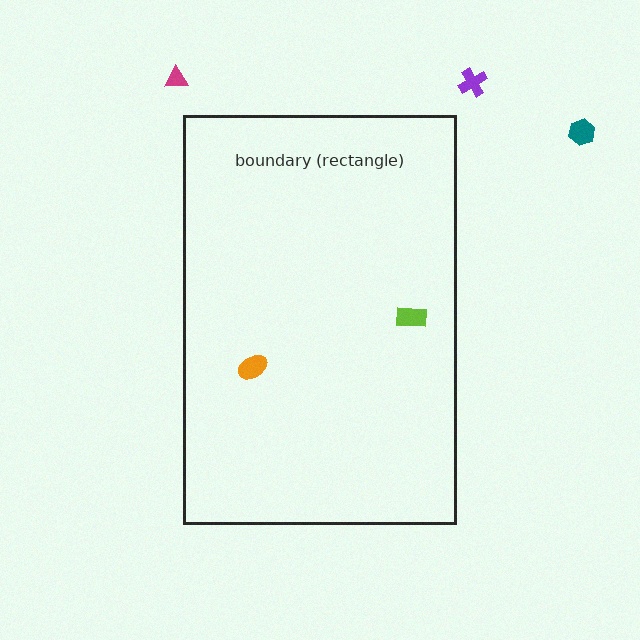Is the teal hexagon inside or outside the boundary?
Outside.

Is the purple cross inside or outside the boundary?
Outside.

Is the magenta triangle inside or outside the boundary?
Outside.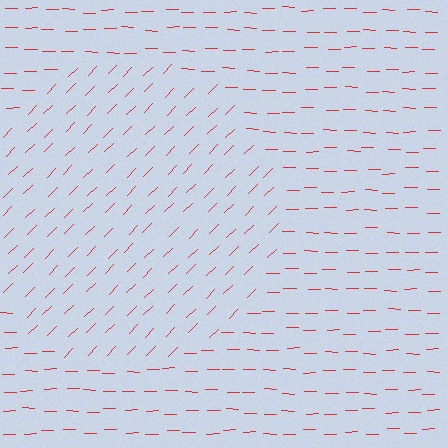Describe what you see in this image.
The image is filled with small red line segments. A circle region in the image has lines oriented differently from the surrounding lines, creating a visible texture boundary.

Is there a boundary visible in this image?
Yes, there is a texture boundary formed by a change in line orientation.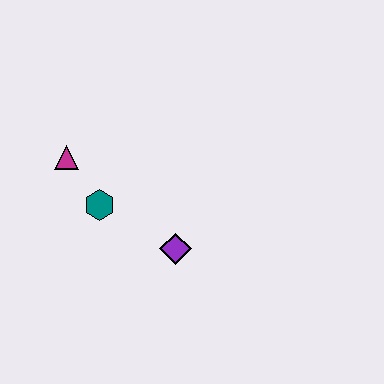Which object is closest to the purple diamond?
The teal hexagon is closest to the purple diamond.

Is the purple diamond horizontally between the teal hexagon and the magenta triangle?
No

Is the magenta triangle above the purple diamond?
Yes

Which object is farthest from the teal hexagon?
The purple diamond is farthest from the teal hexagon.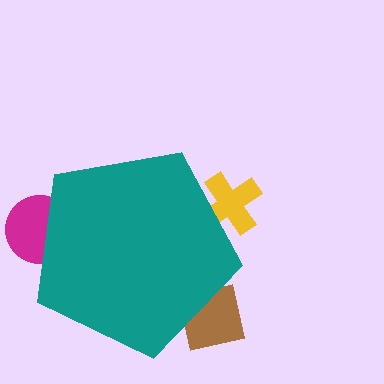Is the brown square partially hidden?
Yes, the brown square is partially hidden behind the teal pentagon.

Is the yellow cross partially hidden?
Yes, the yellow cross is partially hidden behind the teal pentagon.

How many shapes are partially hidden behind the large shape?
3 shapes are partially hidden.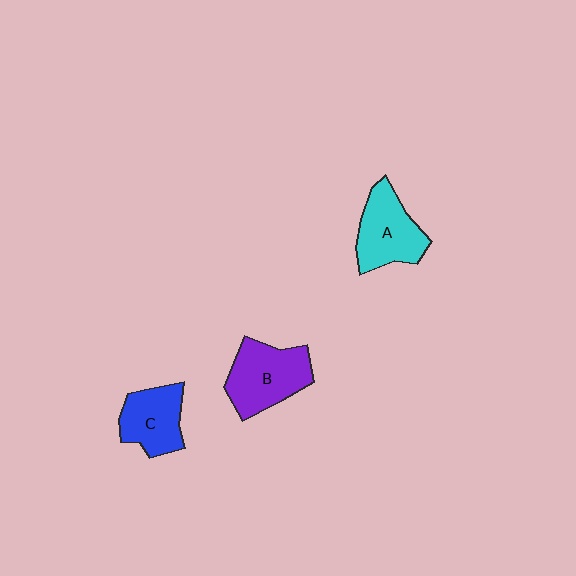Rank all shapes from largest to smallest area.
From largest to smallest: B (purple), A (cyan), C (blue).